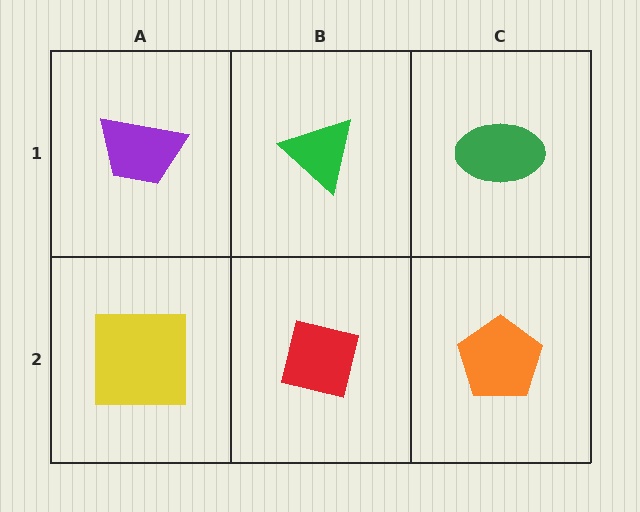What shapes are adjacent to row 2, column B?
A green triangle (row 1, column B), a yellow square (row 2, column A), an orange pentagon (row 2, column C).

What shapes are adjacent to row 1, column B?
A red square (row 2, column B), a purple trapezoid (row 1, column A), a green ellipse (row 1, column C).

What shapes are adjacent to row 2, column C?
A green ellipse (row 1, column C), a red square (row 2, column B).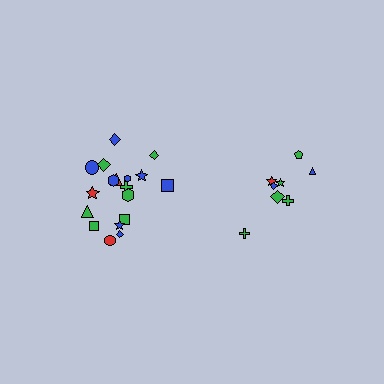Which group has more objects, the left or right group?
The left group.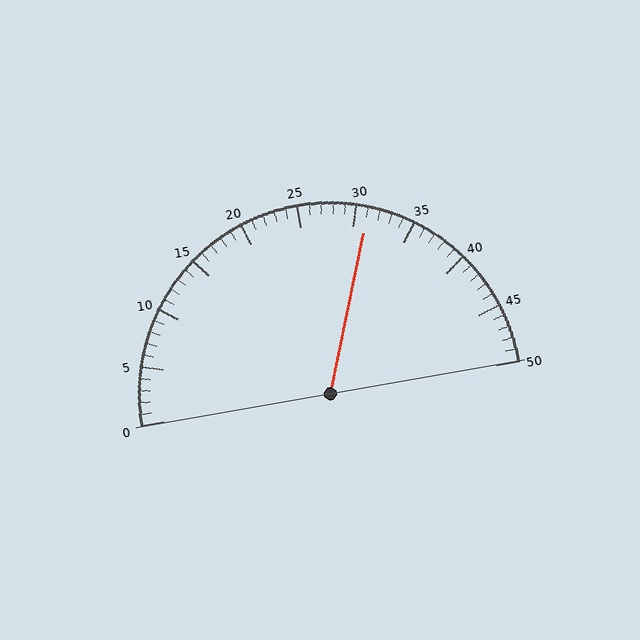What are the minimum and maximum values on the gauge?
The gauge ranges from 0 to 50.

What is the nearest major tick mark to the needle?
The nearest major tick mark is 30.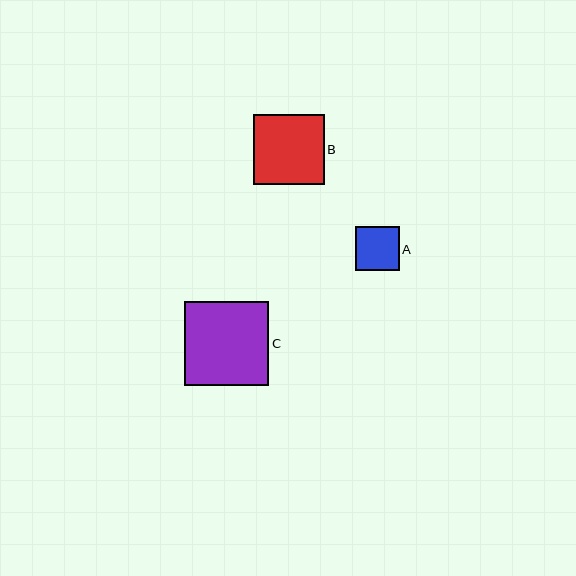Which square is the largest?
Square C is the largest with a size of approximately 84 pixels.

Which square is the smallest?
Square A is the smallest with a size of approximately 44 pixels.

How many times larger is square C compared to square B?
Square C is approximately 1.2 times the size of square B.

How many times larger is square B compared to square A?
Square B is approximately 1.6 times the size of square A.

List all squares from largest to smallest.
From largest to smallest: C, B, A.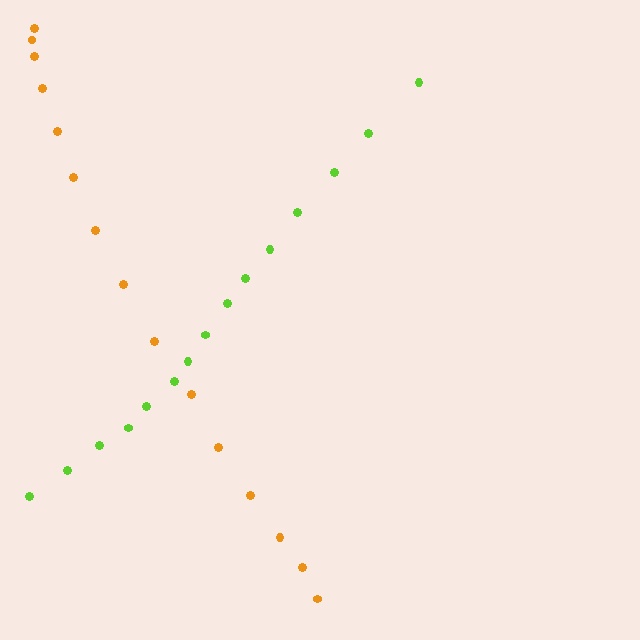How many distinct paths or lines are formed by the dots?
There are 2 distinct paths.